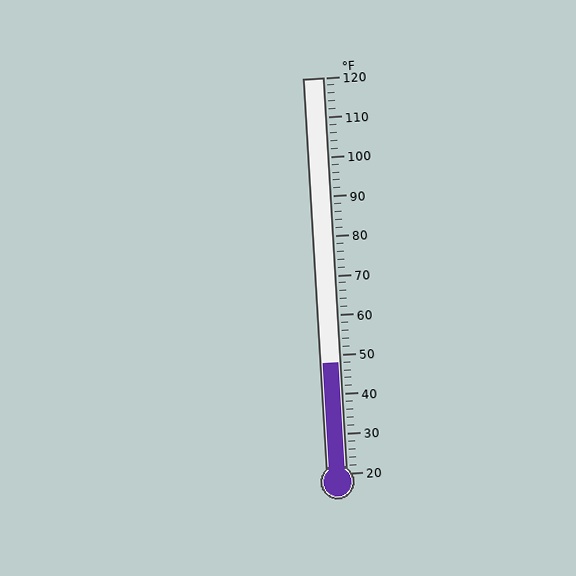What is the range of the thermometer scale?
The thermometer scale ranges from 20°F to 120°F.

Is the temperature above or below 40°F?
The temperature is above 40°F.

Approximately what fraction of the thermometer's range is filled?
The thermometer is filled to approximately 30% of its range.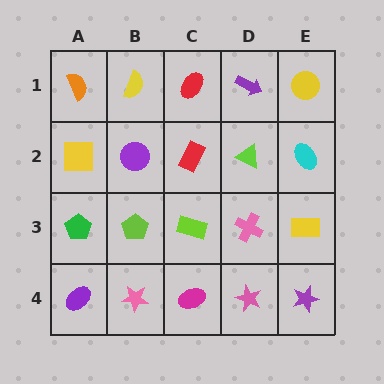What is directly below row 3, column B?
A pink star.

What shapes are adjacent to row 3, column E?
A cyan ellipse (row 2, column E), a purple star (row 4, column E), a pink cross (row 3, column D).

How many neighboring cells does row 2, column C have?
4.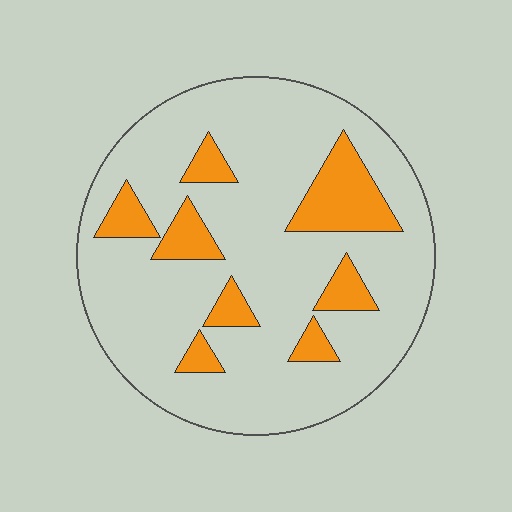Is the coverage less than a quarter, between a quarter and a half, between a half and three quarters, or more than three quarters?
Less than a quarter.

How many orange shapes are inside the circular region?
8.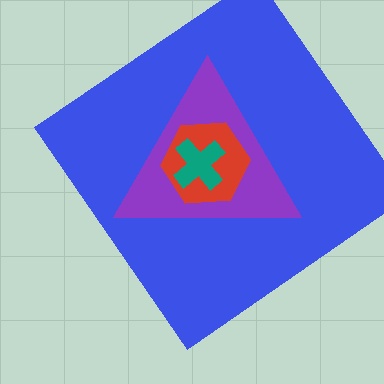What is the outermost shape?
The blue diamond.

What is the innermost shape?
The teal cross.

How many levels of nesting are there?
4.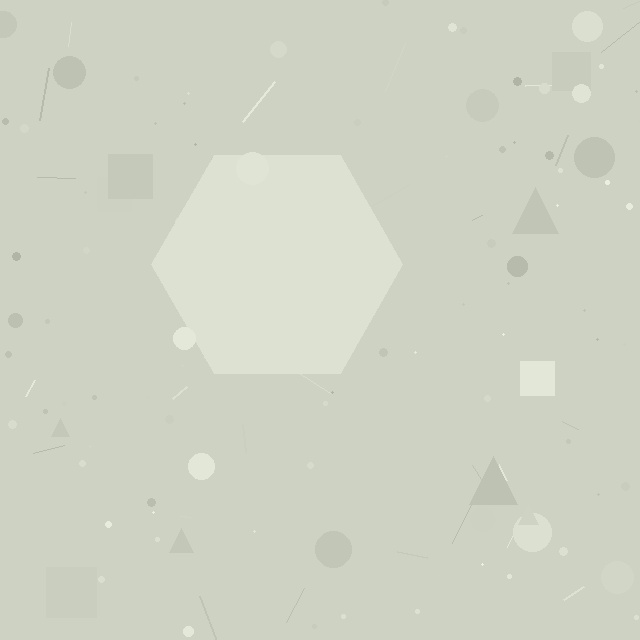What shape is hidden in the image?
A hexagon is hidden in the image.